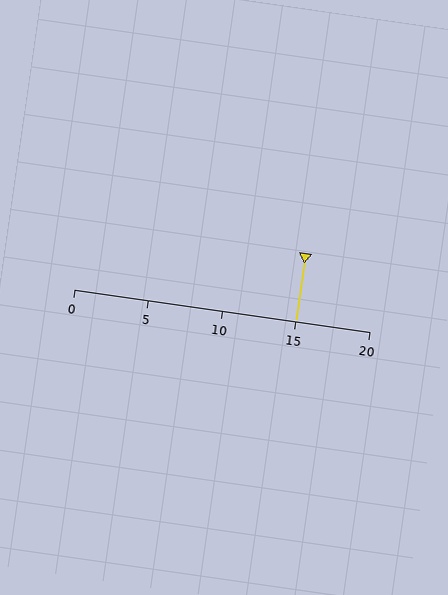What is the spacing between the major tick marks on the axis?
The major ticks are spaced 5 apart.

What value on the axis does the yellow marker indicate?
The marker indicates approximately 15.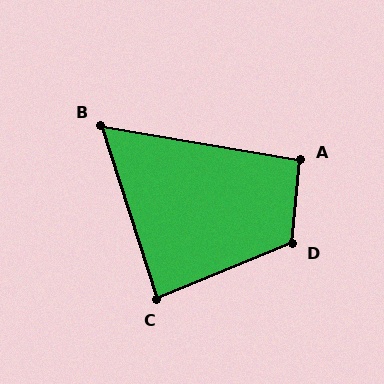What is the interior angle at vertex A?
Approximately 94 degrees (approximately right).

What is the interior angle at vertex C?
Approximately 86 degrees (approximately right).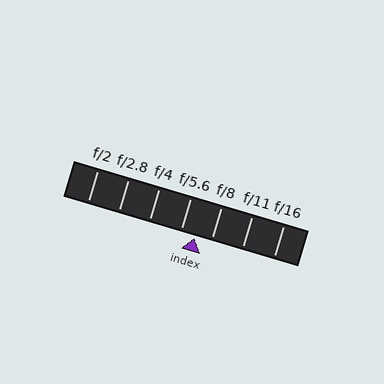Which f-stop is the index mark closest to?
The index mark is closest to f/5.6.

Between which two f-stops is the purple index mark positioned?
The index mark is between f/5.6 and f/8.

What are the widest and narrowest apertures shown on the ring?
The widest aperture shown is f/2 and the narrowest is f/16.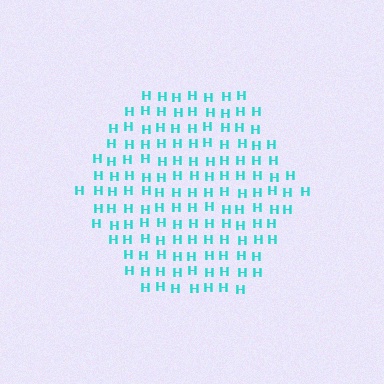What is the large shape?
The large shape is a hexagon.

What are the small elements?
The small elements are letter H's.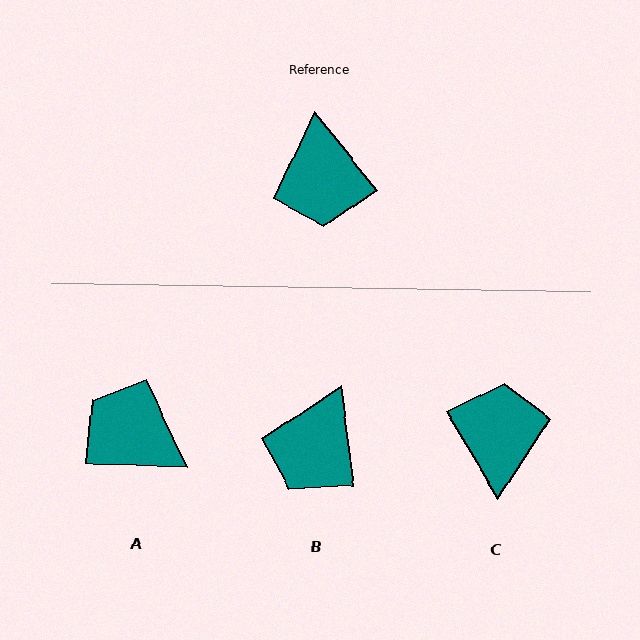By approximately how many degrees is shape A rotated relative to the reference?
Approximately 130 degrees clockwise.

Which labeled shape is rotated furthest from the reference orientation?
C, about 172 degrees away.